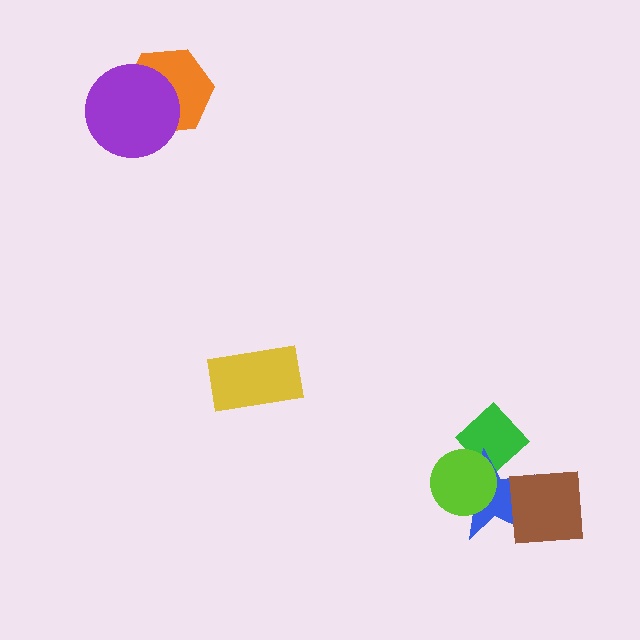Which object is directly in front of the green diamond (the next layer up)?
The blue star is directly in front of the green diamond.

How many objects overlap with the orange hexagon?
1 object overlaps with the orange hexagon.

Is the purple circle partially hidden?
No, no other shape covers it.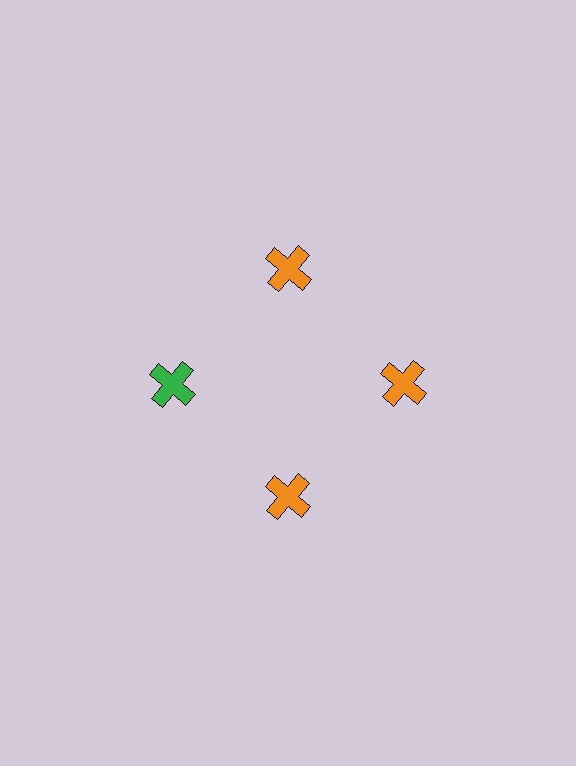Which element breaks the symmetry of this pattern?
The green cross at roughly the 9 o'clock position breaks the symmetry. All other shapes are orange crosses.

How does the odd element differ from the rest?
It has a different color: green instead of orange.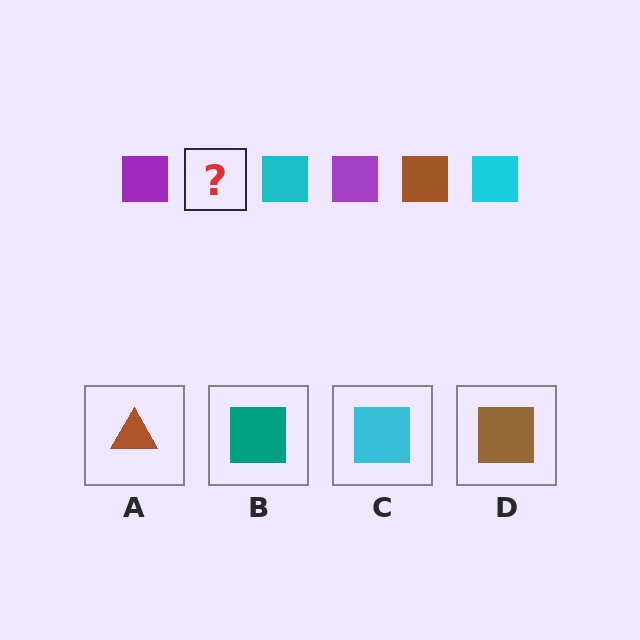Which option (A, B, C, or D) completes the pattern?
D.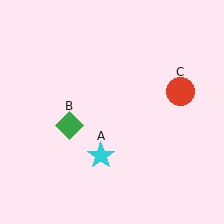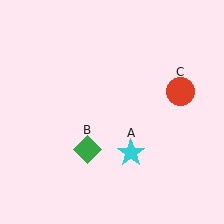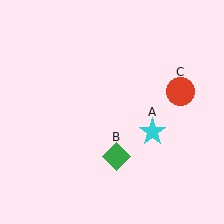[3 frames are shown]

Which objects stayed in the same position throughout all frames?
Red circle (object C) remained stationary.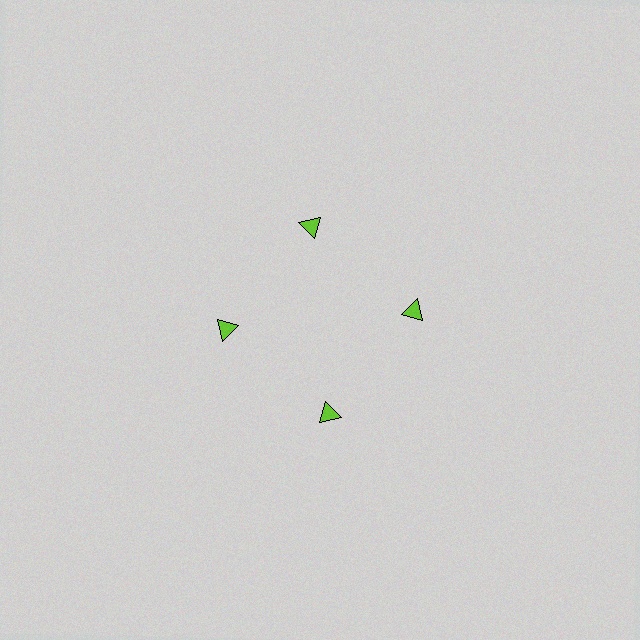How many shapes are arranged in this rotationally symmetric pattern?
There are 4 shapes, arranged in 4 groups of 1.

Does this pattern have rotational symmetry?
Yes, this pattern has 4-fold rotational symmetry. It looks the same after rotating 90 degrees around the center.